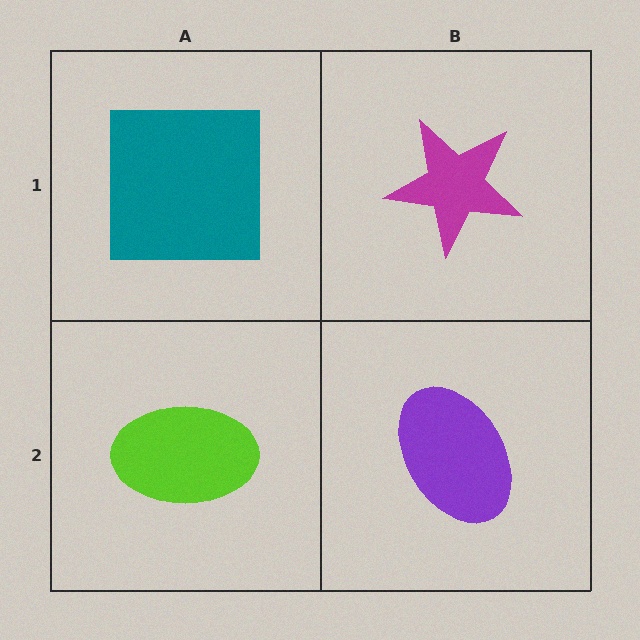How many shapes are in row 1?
2 shapes.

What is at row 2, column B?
A purple ellipse.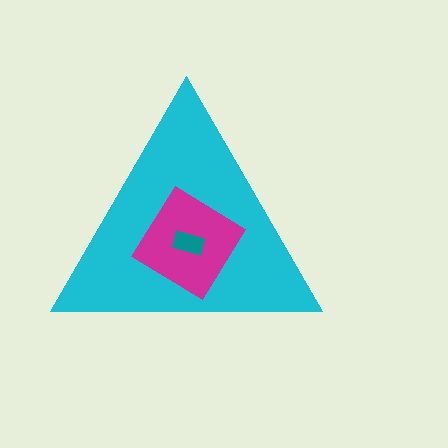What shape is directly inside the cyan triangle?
The magenta diamond.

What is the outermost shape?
The cyan triangle.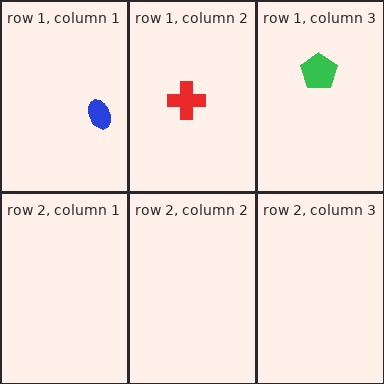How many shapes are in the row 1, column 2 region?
1.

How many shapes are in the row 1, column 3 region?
1.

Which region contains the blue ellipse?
The row 1, column 1 region.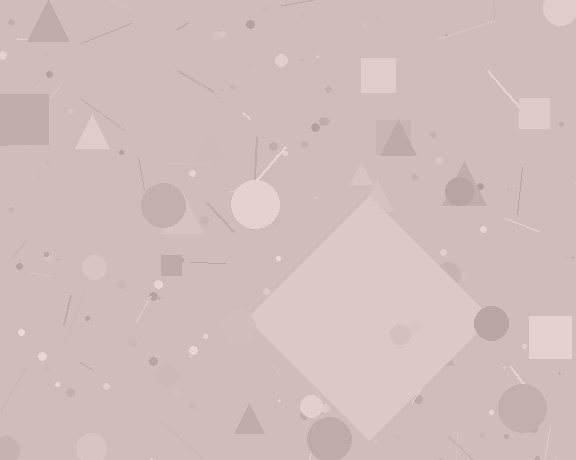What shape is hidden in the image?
A diamond is hidden in the image.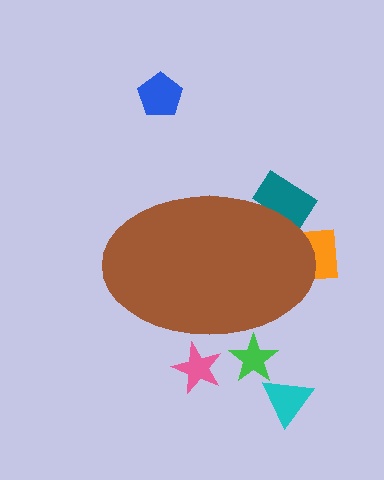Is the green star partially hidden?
Yes, the green star is partially hidden behind the brown ellipse.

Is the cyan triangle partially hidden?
No, the cyan triangle is fully visible.